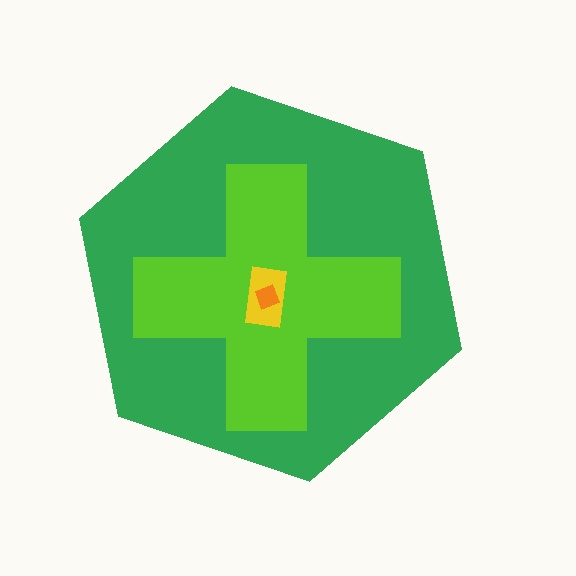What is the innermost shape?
The orange diamond.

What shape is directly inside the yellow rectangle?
The orange diamond.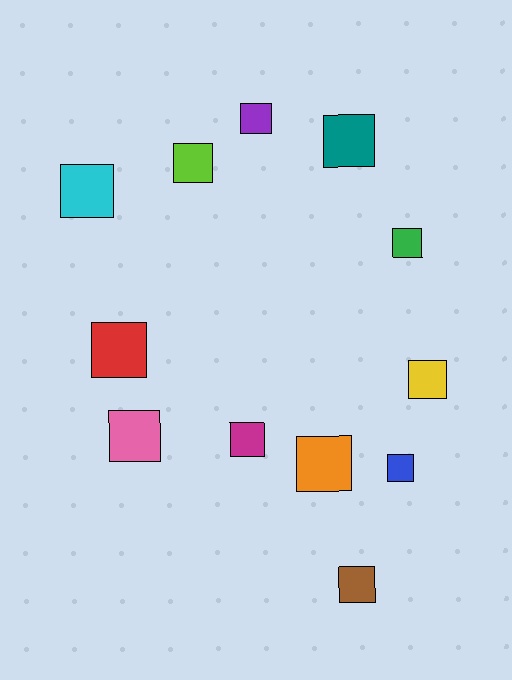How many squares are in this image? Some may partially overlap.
There are 12 squares.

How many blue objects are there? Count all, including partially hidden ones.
There is 1 blue object.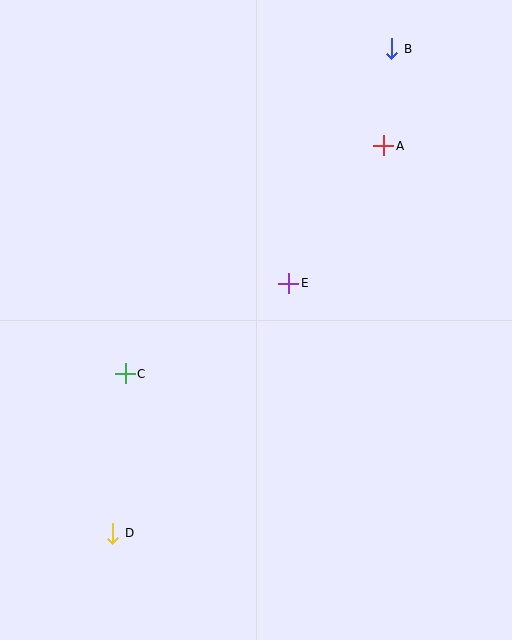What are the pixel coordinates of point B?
Point B is at (392, 49).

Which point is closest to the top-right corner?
Point B is closest to the top-right corner.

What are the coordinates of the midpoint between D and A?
The midpoint between D and A is at (248, 339).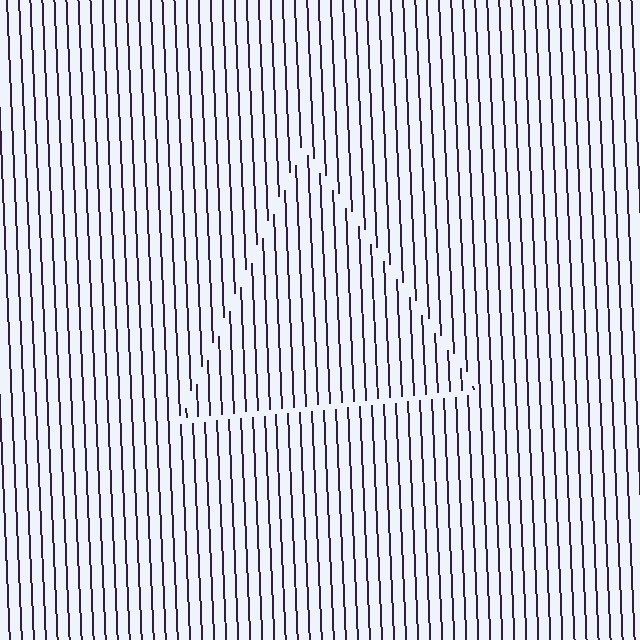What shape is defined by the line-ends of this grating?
An illusory triangle. The interior of the shape contains the same grating, shifted by half a period — the contour is defined by the phase discontinuity where line-ends from the inner and outer gratings abut.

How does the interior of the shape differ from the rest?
The interior of the shape contains the same grating, shifted by half a period — the contour is defined by the phase discontinuity where line-ends from the inner and outer gratings abut.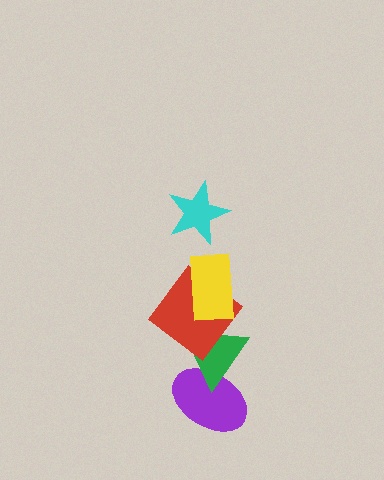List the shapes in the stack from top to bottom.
From top to bottom: the cyan star, the yellow rectangle, the red diamond, the green triangle, the purple ellipse.